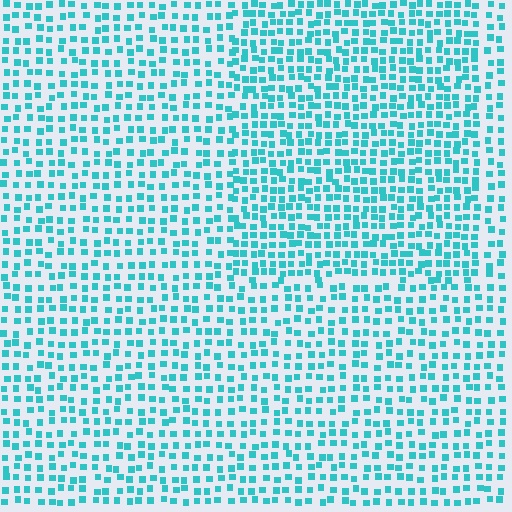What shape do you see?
I see a rectangle.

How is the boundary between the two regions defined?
The boundary is defined by a change in element density (approximately 1.5x ratio). All elements are the same color, size, and shape.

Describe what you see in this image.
The image contains small cyan elements arranged at two different densities. A rectangle-shaped region is visible where the elements are more densely packed than the surrounding area.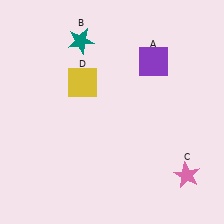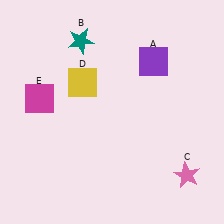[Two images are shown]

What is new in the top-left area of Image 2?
A magenta square (E) was added in the top-left area of Image 2.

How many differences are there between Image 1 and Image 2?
There is 1 difference between the two images.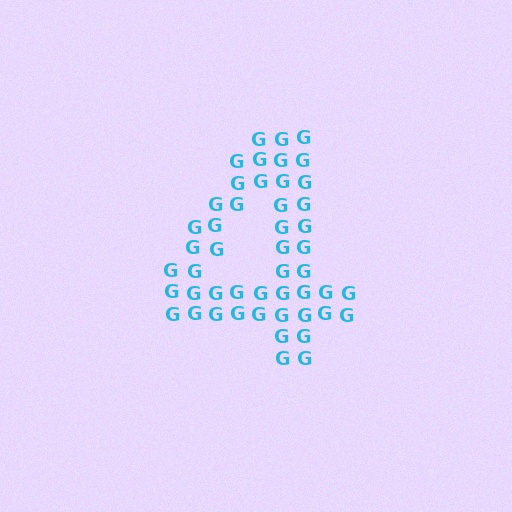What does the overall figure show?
The overall figure shows the digit 4.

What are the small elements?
The small elements are letter G's.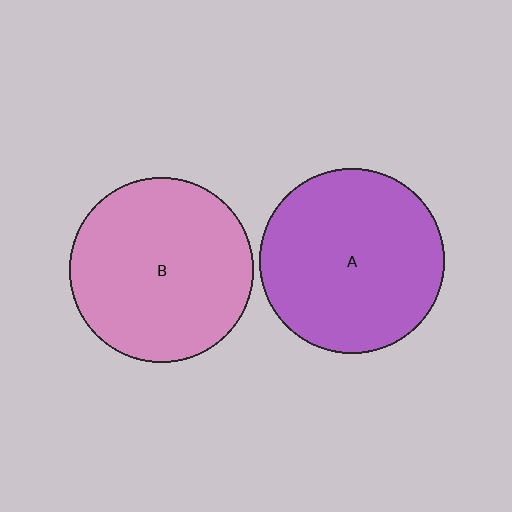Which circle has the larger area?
Circle A (purple).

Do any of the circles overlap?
No, none of the circles overlap.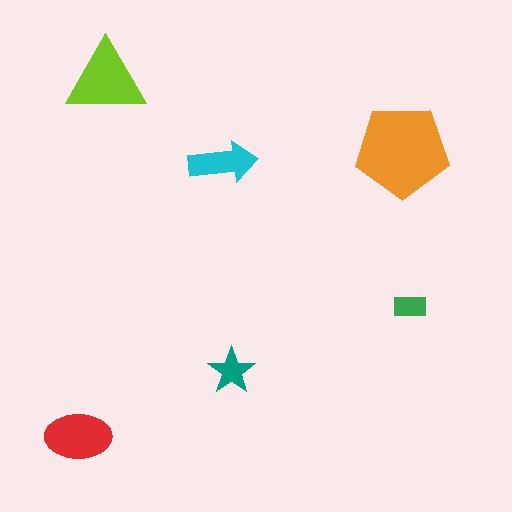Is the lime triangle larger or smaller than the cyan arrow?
Larger.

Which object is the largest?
The orange pentagon.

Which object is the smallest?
The green rectangle.